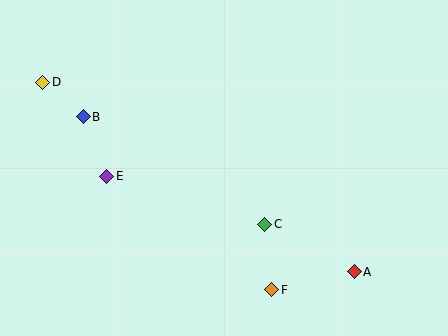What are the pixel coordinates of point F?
Point F is at (272, 290).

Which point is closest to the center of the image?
Point C at (265, 224) is closest to the center.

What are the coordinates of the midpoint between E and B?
The midpoint between E and B is at (95, 146).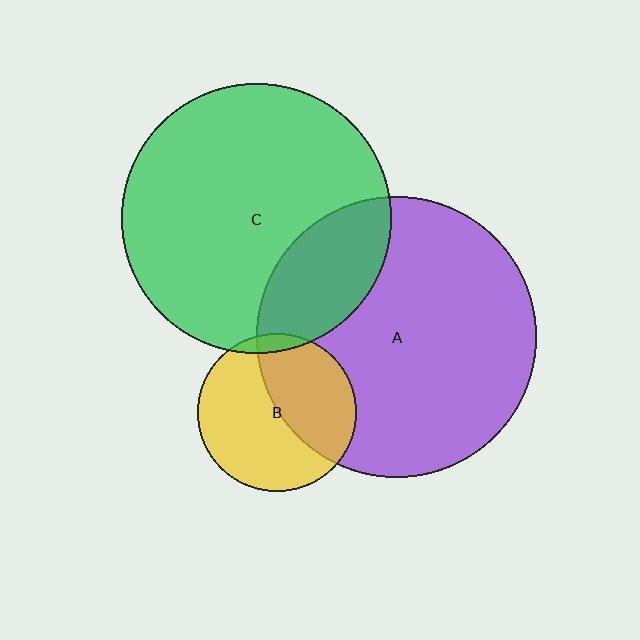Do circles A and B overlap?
Yes.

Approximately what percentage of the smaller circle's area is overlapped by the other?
Approximately 45%.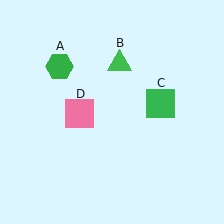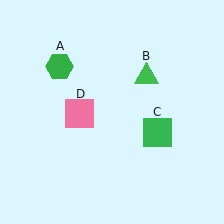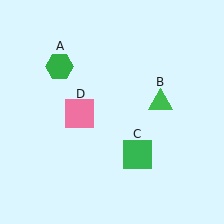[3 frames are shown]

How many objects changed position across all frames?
2 objects changed position: green triangle (object B), green square (object C).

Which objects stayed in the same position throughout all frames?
Green hexagon (object A) and pink square (object D) remained stationary.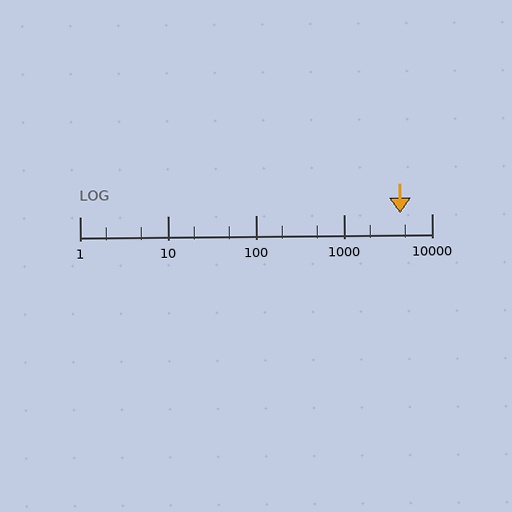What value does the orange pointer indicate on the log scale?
The pointer indicates approximately 4400.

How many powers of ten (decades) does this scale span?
The scale spans 4 decades, from 1 to 10000.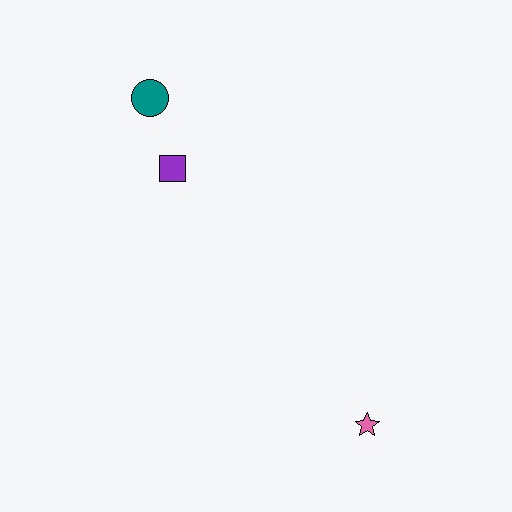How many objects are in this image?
There are 3 objects.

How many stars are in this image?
There is 1 star.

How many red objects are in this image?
There are no red objects.